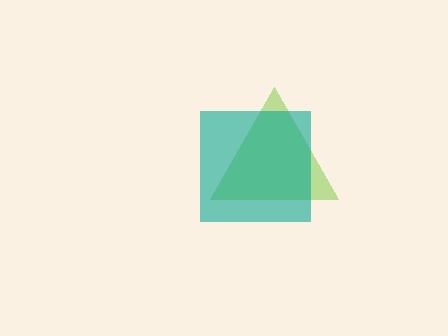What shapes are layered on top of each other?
The layered shapes are: a lime triangle, a teal square.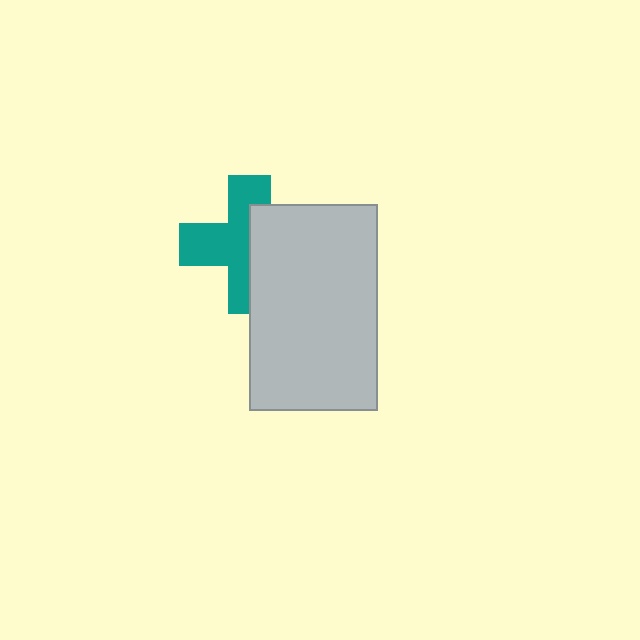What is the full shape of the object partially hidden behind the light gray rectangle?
The partially hidden object is a teal cross.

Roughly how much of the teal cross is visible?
About half of it is visible (roughly 56%).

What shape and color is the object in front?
The object in front is a light gray rectangle.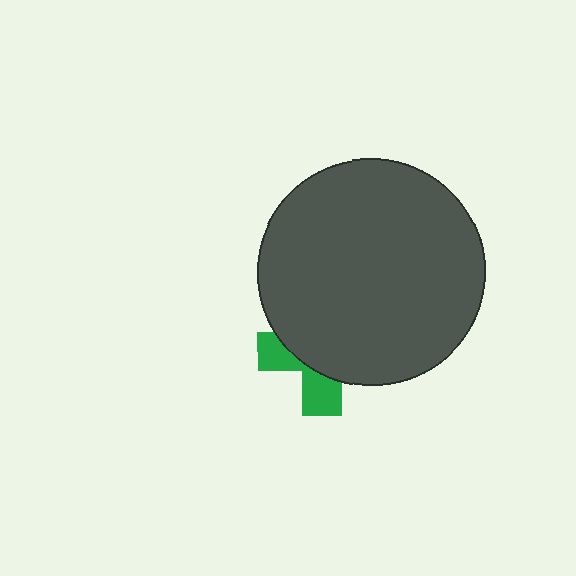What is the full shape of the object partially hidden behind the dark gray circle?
The partially hidden object is a green cross.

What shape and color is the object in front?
The object in front is a dark gray circle.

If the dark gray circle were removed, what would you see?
You would see the complete green cross.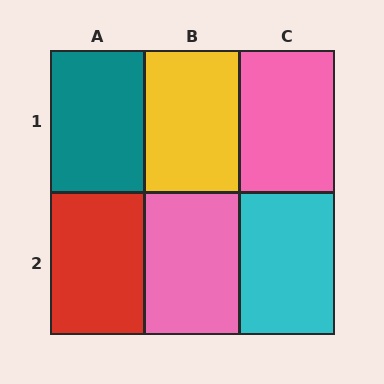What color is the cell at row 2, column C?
Cyan.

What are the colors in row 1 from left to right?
Teal, yellow, pink.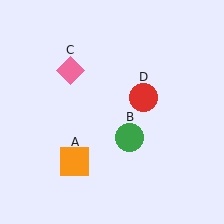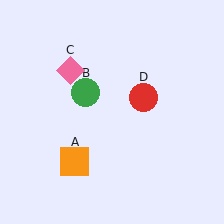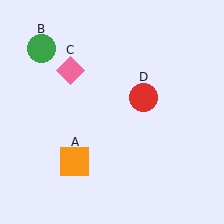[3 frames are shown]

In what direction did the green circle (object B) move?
The green circle (object B) moved up and to the left.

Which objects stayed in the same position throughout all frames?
Orange square (object A) and pink diamond (object C) and red circle (object D) remained stationary.